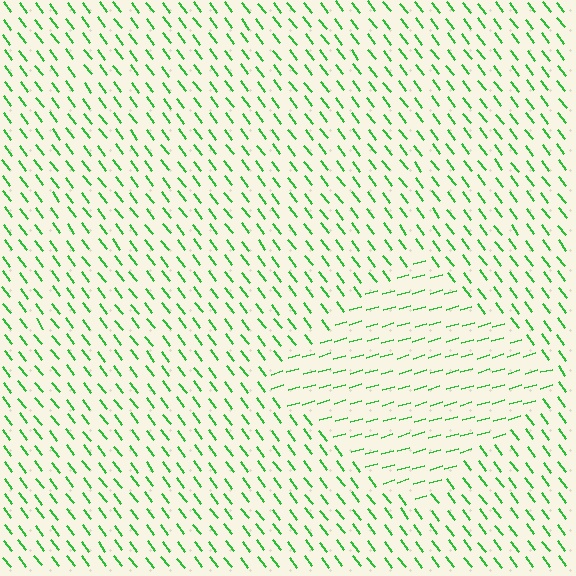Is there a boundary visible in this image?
Yes, there is a texture boundary formed by a change in line orientation.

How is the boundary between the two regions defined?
The boundary is defined purely by a change in line orientation (approximately 69 degrees difference). All lines are the same color and thickness.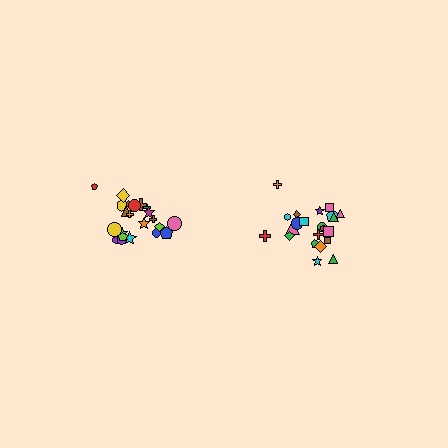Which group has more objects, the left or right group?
The left group.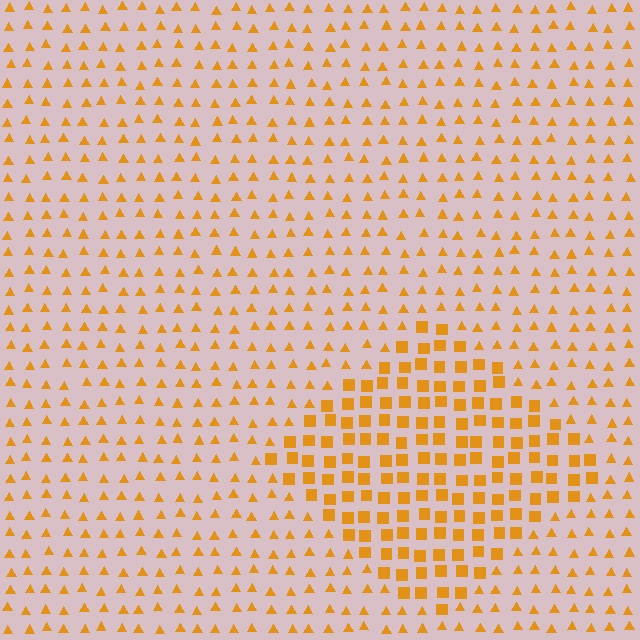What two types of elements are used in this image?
The image uses squares inside the diamond region and triangles outside it.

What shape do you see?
I see a diamond.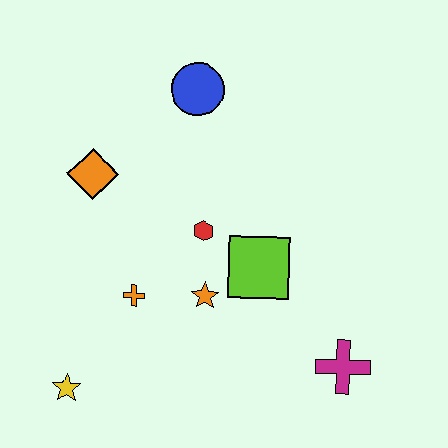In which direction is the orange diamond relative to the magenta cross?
The orange diamond is to the left of the magenta cross.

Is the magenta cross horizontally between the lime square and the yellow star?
No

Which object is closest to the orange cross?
The orange star is closest to the orange cross.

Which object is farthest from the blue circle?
The yellow star is farthest from the blue circle.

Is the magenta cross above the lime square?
No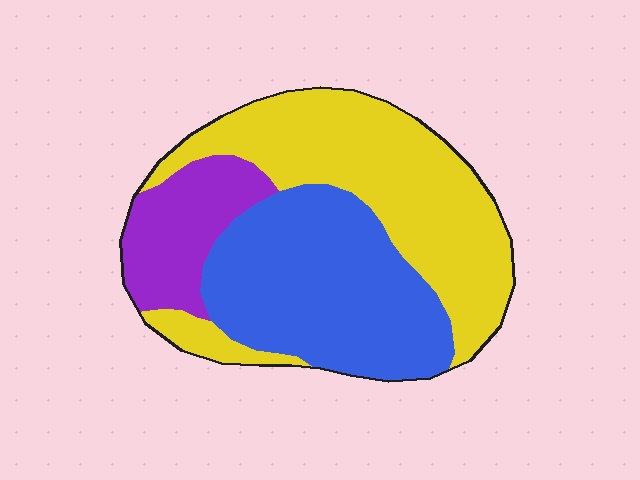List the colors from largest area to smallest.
From largest to smallest: yellow, blue, purple.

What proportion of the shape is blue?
Blue covers around 40% of the shape.